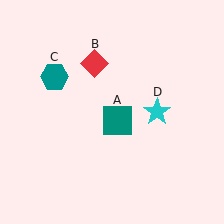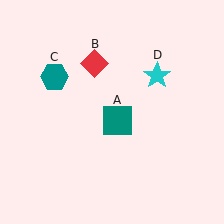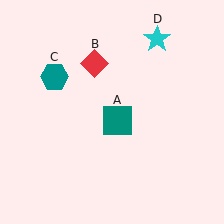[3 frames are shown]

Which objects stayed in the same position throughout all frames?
Teal square (object A) and red diamond (object B) and teal hexagon (object C) remained stationary.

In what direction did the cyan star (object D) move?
The cyan star (object D) moved up.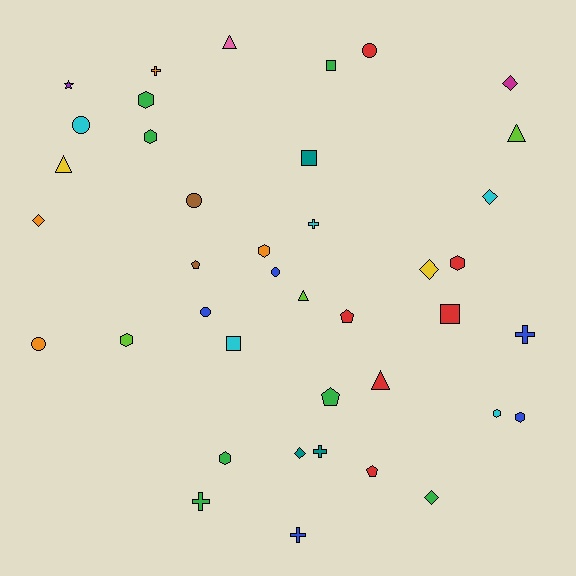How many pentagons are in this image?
There are 4 pentagons.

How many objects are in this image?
There are 40 objects.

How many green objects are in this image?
There are 7 green objects.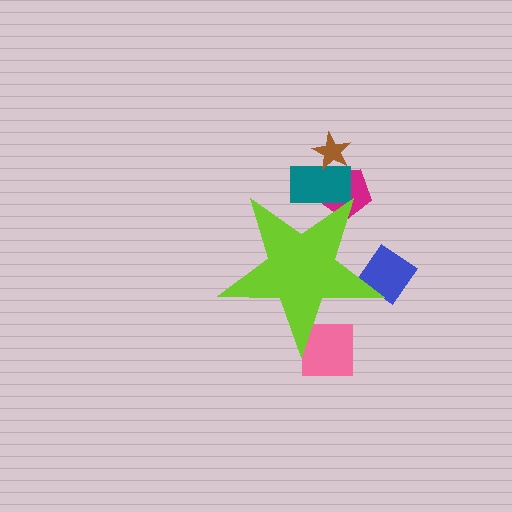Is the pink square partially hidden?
Yes, the pink square is partially hidden behind the lime star.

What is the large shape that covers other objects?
A lime star.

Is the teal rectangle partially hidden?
Yes, the teal rectangle is partially hidden behind the lime star.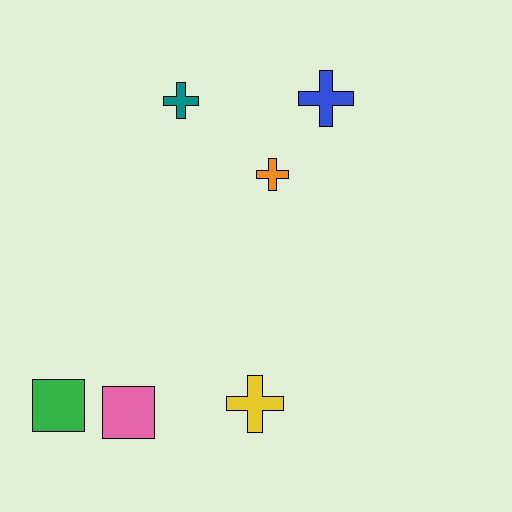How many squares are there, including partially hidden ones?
There are 2 squares.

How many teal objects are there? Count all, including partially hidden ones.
There is 1 teal object.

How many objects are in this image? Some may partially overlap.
There are 6 objects.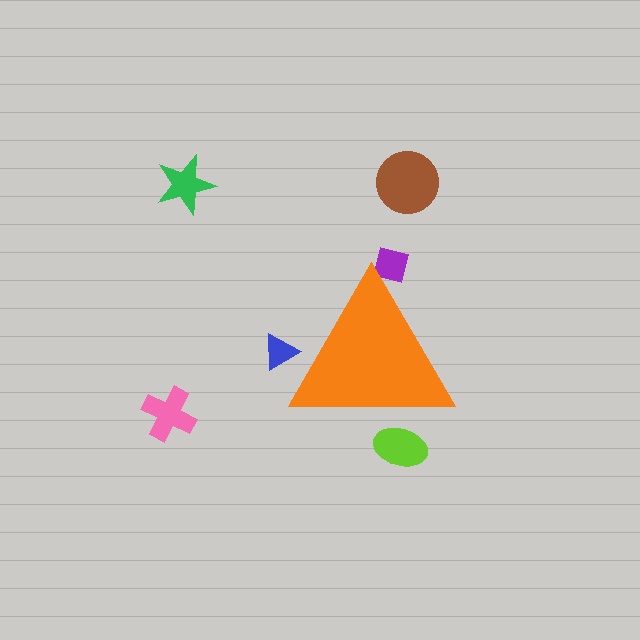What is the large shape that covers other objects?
An orange triangle.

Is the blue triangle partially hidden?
Yes, the blue triangle is partially hidden behind the orange triangle.